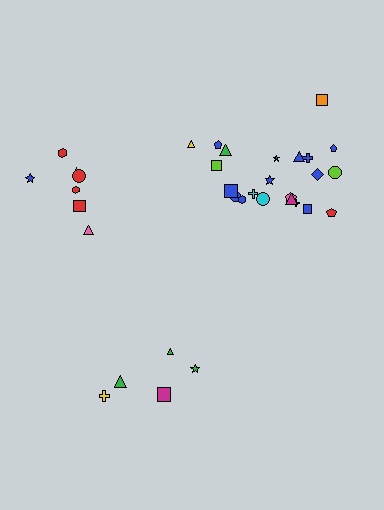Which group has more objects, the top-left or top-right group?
The top-right group.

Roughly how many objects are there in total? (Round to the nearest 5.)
Roughly 35 objects in total.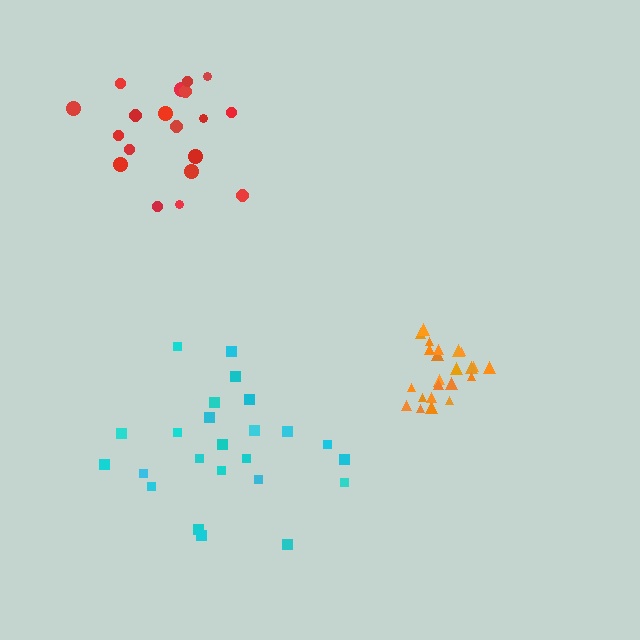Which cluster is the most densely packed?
Orange.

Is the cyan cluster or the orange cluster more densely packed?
Orange.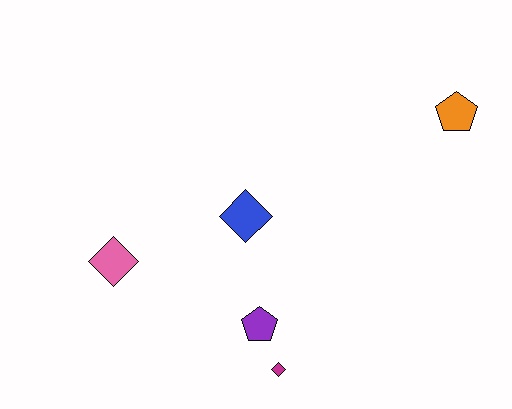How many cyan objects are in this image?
There are no cyan objects.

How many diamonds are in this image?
There are 3 diamonds.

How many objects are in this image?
There are 5 objects.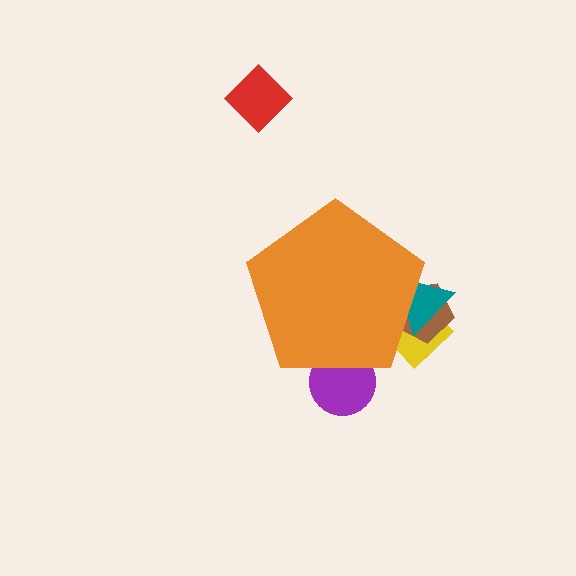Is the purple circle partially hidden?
Yes, the purple circle is partially hidden behind the orange pentagon.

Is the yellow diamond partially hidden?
Yes, the yellow diamond is partially hidden behind the orange pentagon.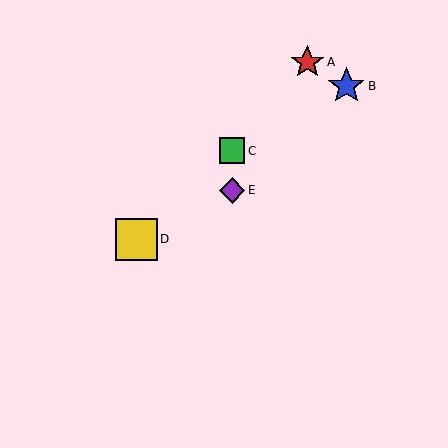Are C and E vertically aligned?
Yes, both are at x≈232.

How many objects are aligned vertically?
2 objects (C, E) are aligned vertically.